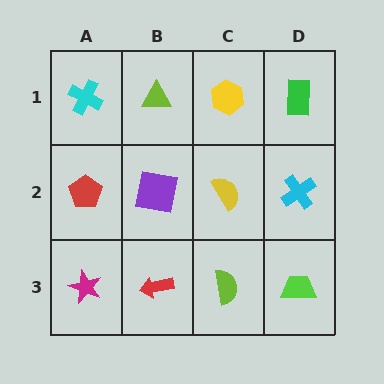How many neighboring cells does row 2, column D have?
3.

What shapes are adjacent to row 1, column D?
A cyan cross (row 2, column D), a yellow hexagon (row 1, column C).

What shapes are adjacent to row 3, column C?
A yellow semicircle (row 2, column C), a red arrow (row 3, column B), a lime trapezoid (row 3, column D).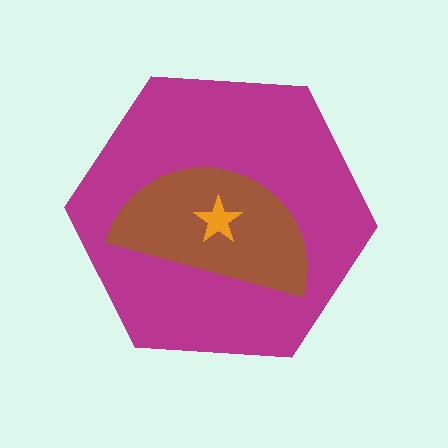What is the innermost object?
The orange star.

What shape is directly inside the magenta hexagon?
The brown semicircle.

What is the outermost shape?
The magenta hexagon.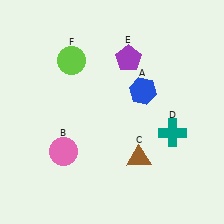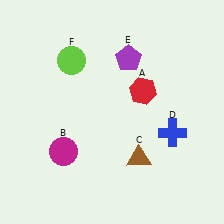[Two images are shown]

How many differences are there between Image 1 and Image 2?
There are 3 differences between the two images.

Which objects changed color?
A changed from blue to red. B changed from pink to magenta. D changed from teal to blue.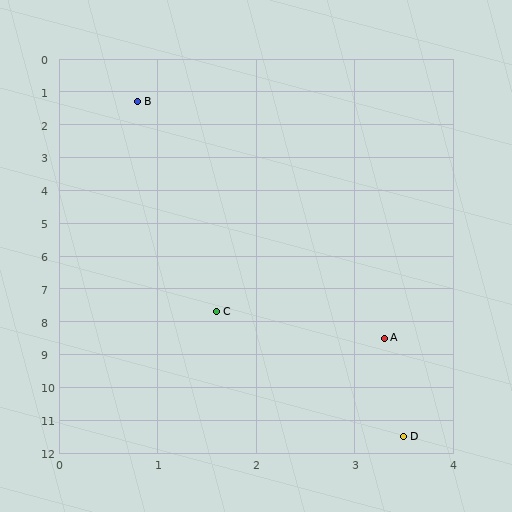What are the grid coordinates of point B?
Point B is at approximately (0.8, 1.3).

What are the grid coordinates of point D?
Point D is at approximately (3.5, 11.5).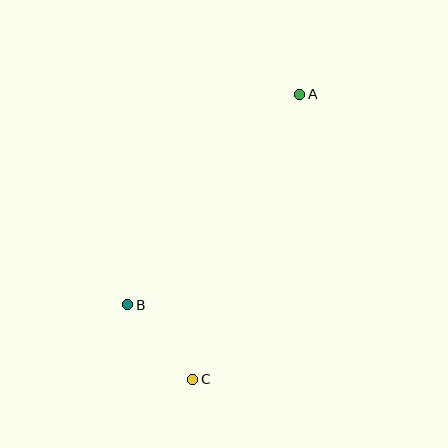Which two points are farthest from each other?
Points A and C are farthest from each other.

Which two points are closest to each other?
Points B and C are closest to each other.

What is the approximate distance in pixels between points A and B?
The distance between A and B is approximately 271 pixels.